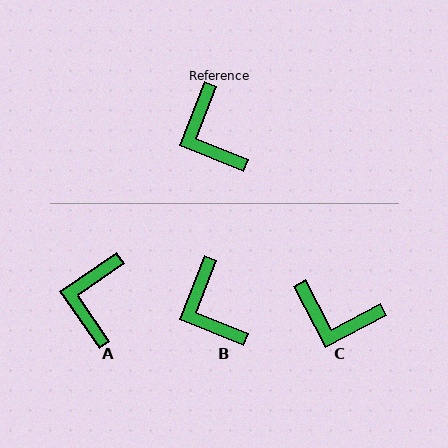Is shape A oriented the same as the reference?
No, it is off by about 34 degrees.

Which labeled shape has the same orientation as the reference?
B.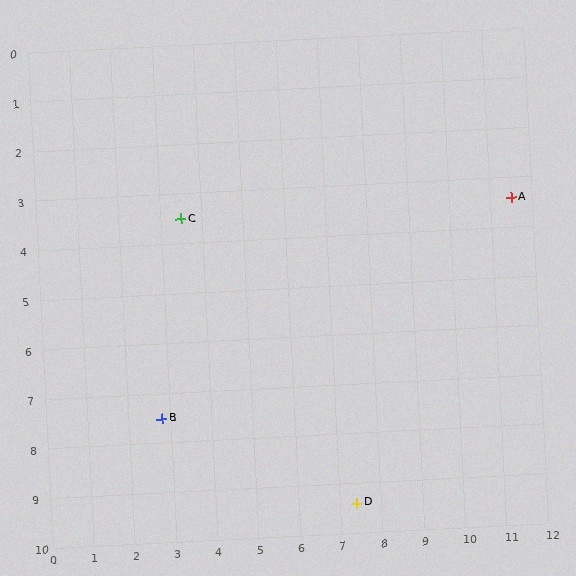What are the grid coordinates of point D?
Point D is at approximately (7.4, 9.4).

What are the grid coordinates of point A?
Point A is at approximately (11.5, 3.4).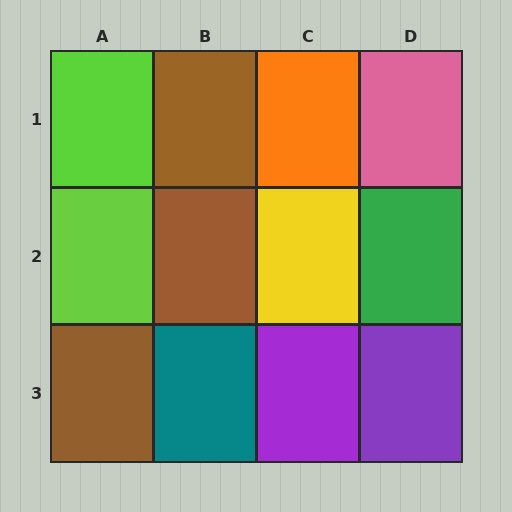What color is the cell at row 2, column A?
Lime.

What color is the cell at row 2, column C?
Yellow.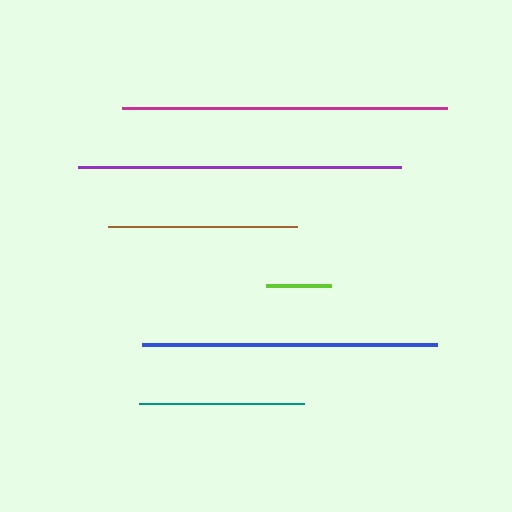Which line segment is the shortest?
The lime line is the shortest at approximately 65 pixels.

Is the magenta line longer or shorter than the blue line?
The magenta line is longer than the blue line.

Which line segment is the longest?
The magenta line is the longest at approximately 325 pixels.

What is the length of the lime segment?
The lime segment is approximately 65 pixels long.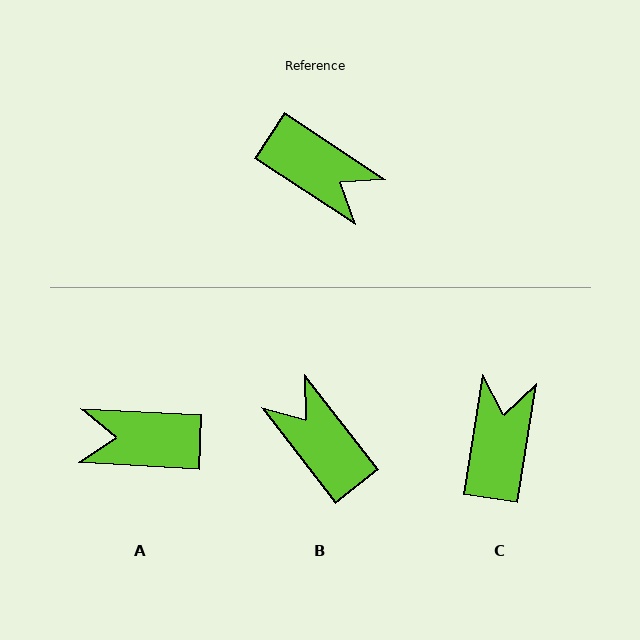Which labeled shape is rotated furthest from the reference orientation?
B, about 161 degrees away.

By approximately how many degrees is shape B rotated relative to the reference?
Approximately 161 degrees counter-clockwise.